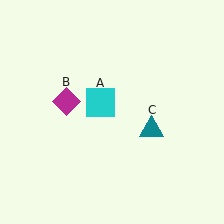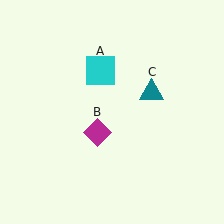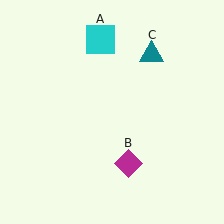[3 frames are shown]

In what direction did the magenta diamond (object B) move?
The magenta diamond (object B) moved down and to the right.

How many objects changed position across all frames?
3 objects changed position: cyan square (object A), magenta diamond (object B), teal triangle (object C).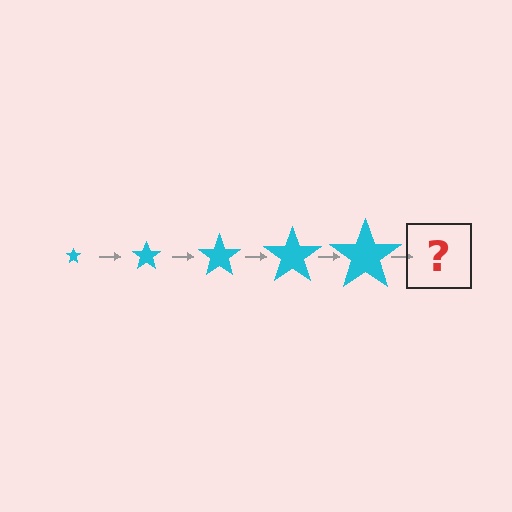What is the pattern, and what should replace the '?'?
The pattern is that the star gets progressively larger each step. The '?' should be a cyan star, larger than the previous one.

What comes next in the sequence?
The next element should be a cyan star, larger than the previous one.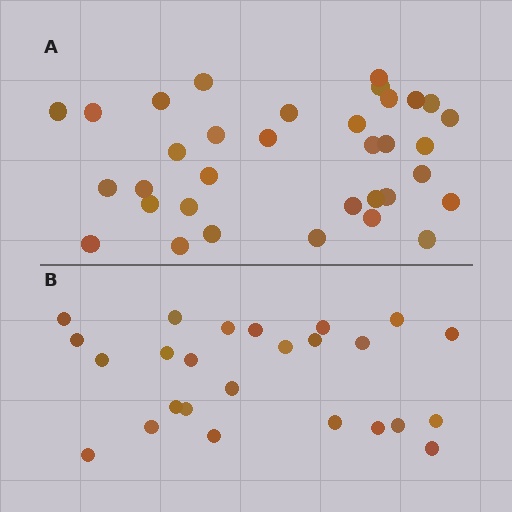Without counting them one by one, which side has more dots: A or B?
Region A (the top region) has more dots.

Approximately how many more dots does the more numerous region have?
Region A has roughly 8 or so more dots than region B.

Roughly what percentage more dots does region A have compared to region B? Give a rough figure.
About 35% more.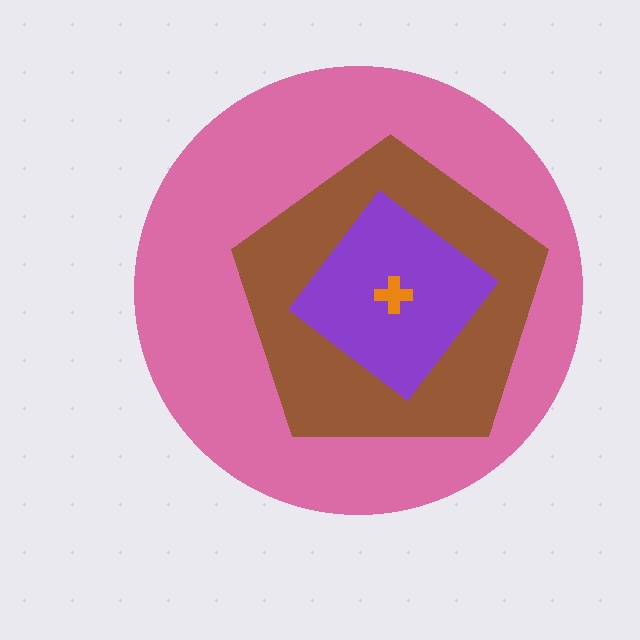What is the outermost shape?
The pink circle.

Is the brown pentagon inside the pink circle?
Yes.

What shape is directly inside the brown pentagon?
The purple diamond.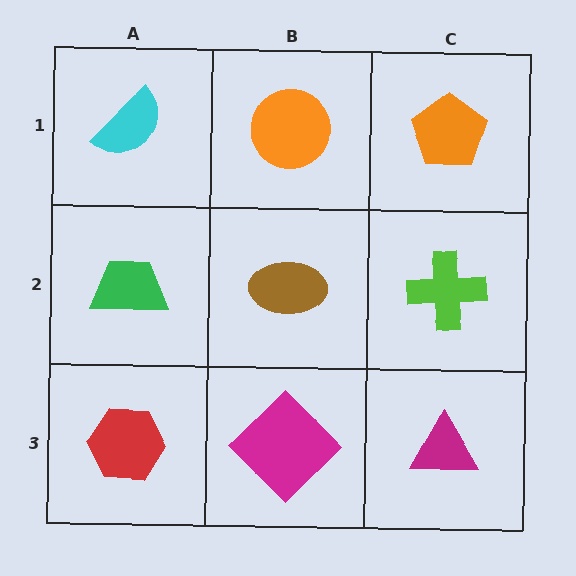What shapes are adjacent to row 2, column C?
An orange pentagon (row 1, column C), a magenta triangle (row 3, column C), a brown ellipse (row 2, column B).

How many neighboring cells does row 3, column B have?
3.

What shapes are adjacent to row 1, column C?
A lime cross (row 2, column C), an orange circle (row 1, column B).